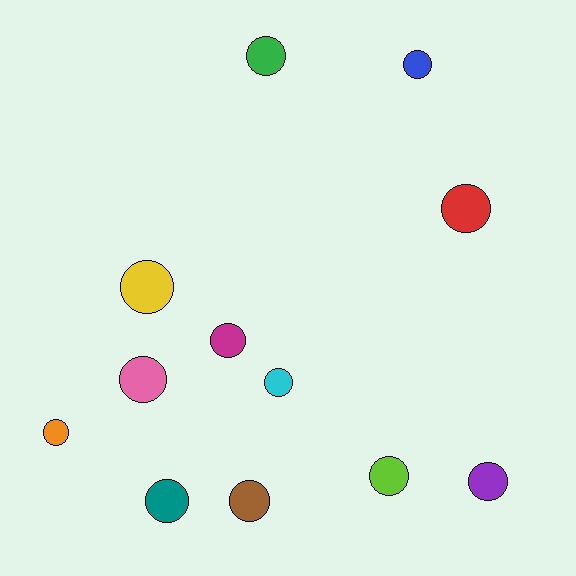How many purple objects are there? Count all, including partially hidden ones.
There is 1 purple object.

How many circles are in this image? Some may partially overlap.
There are 12 circles.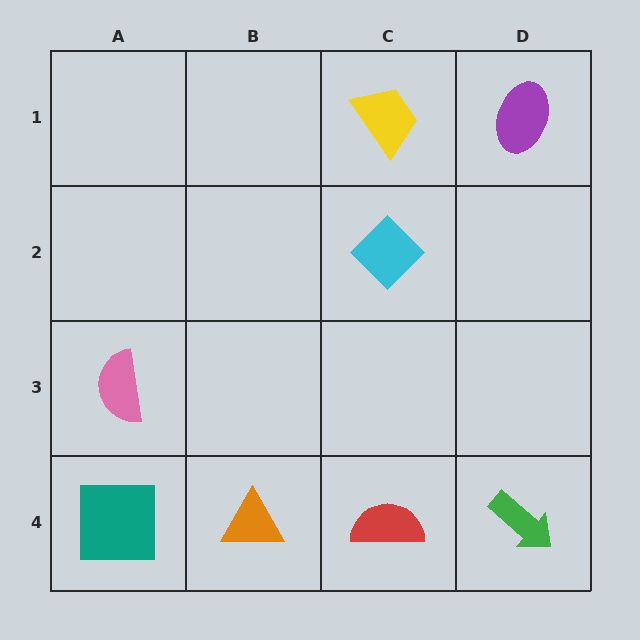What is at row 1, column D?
A purple ellipse.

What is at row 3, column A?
A pink semicircle.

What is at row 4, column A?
A teal square.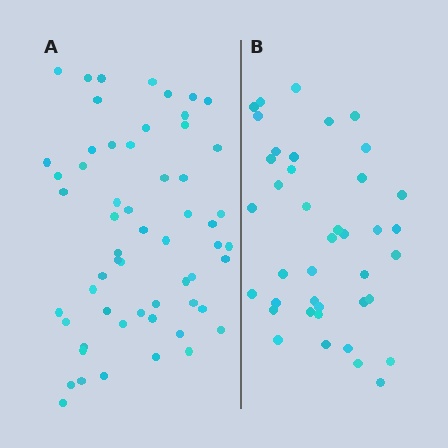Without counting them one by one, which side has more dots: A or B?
Region A (the left region) has more dots.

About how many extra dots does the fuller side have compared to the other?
Region A has approximately 20 more dots than region B.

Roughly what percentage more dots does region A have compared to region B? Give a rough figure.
About 45% more.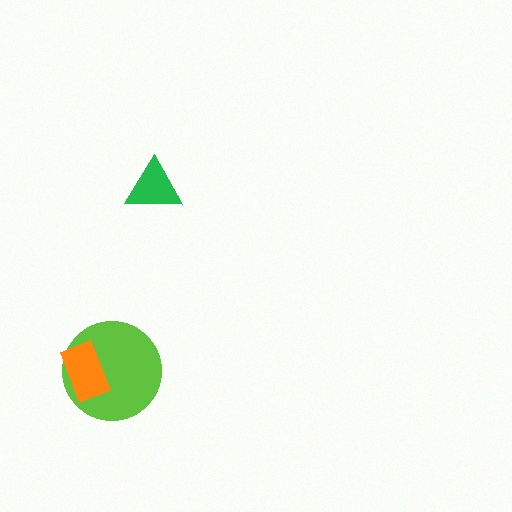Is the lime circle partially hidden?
Yes, it is partially covered by another shape.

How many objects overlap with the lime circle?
1 object overlaps with the lime circle.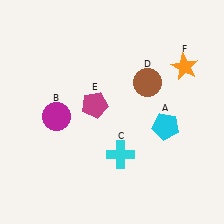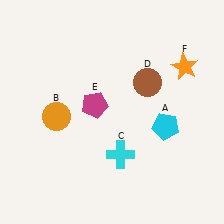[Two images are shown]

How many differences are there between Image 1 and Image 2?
There is 1 difference between the two images.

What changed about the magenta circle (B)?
In Image 1, B is magenta. In Image 2, it changed to orange.